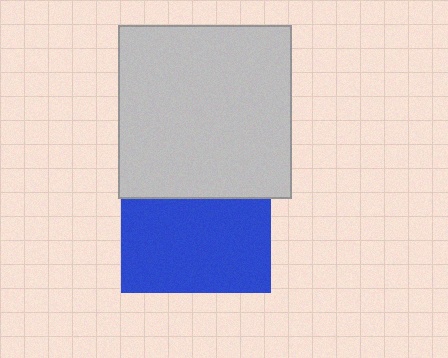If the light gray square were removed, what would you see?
You would see the complete blue square.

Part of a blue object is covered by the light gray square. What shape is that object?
It is a square.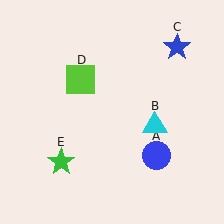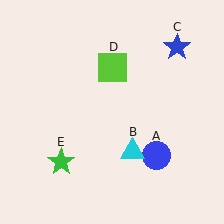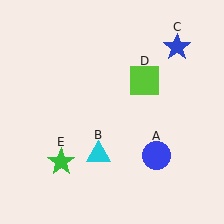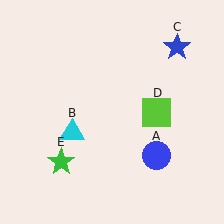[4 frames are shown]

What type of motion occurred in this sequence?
The cyan triangle (object B), lime square (object D) rotated clockwise around the center of the scene.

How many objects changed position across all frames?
2 objects changed position: cyan triangle (object B), lime square (object D).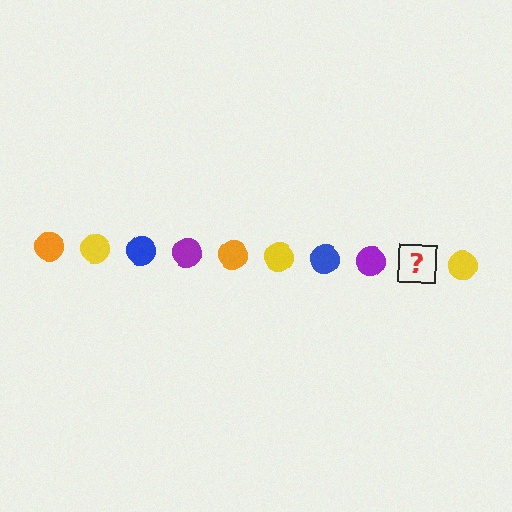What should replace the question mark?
The question mark should be replaced with an orange circle.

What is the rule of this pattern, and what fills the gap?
The rule is that the pattern cycles through orange, yellow, blue, purple circles. The gap should be filled with an orange circle.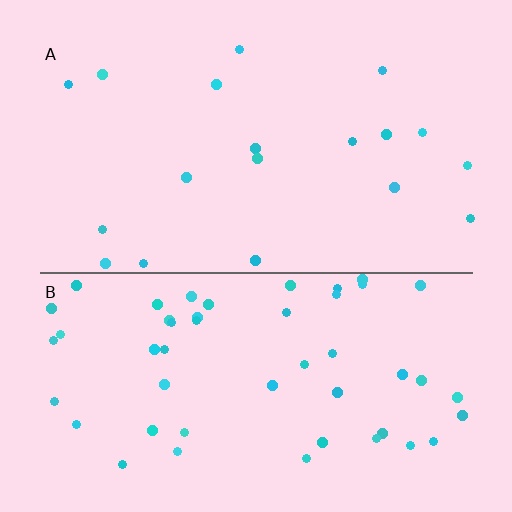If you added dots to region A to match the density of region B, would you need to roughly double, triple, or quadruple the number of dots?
Approximately triple.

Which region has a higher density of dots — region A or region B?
B (the bottom).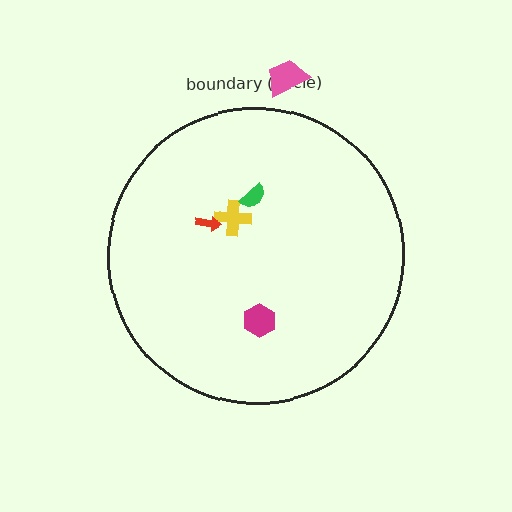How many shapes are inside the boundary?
4 inside, 1 outside.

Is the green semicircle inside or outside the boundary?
Inside.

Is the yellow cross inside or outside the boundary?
Inside.